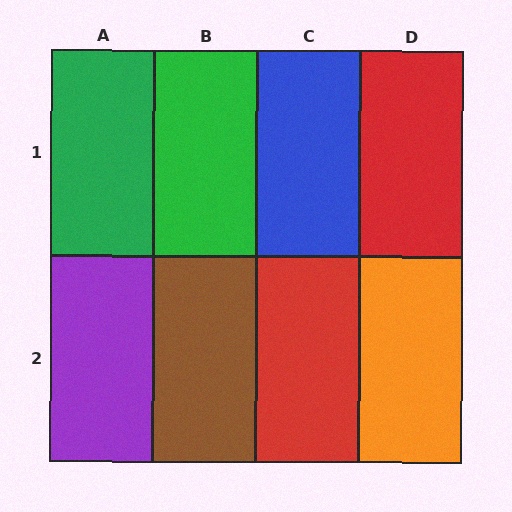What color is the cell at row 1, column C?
Blue.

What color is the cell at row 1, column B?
Green.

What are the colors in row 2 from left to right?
Purple, brown, red, orange.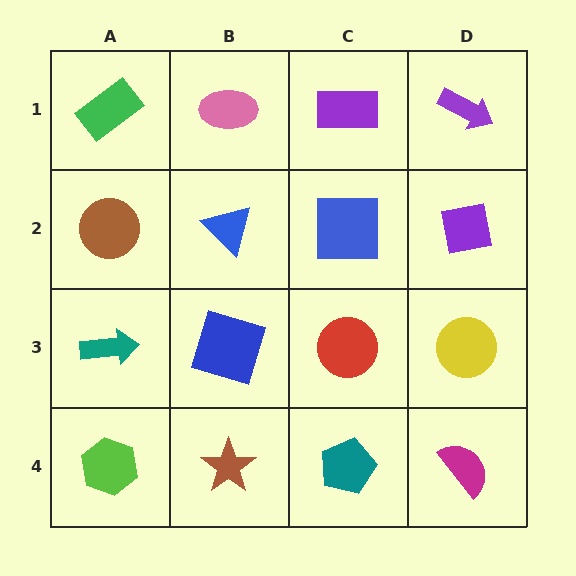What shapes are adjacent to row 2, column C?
A purple rectangle (row 1, column C), a red circle (row 3, column C), a blue triangle (row 2, column B), a purple square (row 2, column D).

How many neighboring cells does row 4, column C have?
3.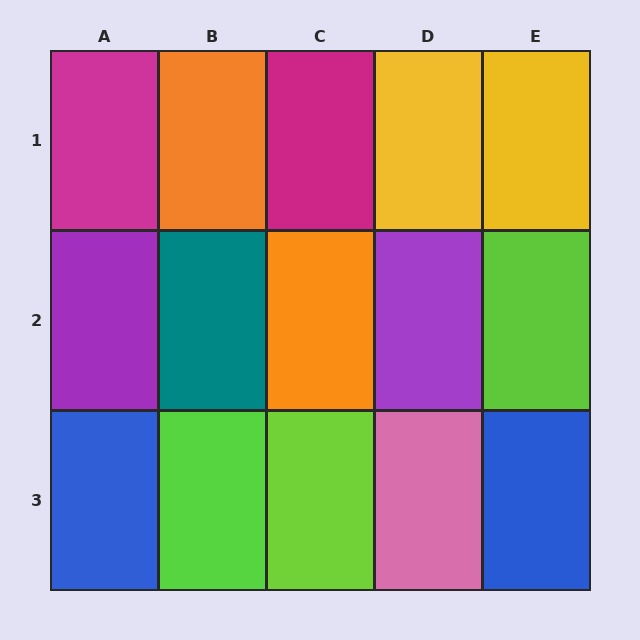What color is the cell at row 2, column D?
Purple.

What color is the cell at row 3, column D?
Pink.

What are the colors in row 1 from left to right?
Magenta, orange, magenta, yellow, yellow.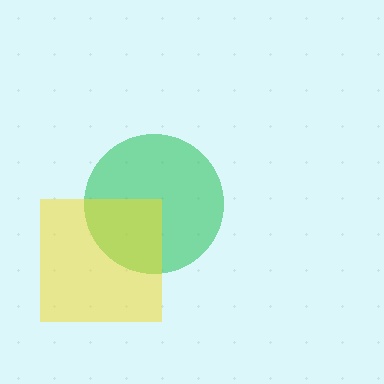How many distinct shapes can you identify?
There are 2 distinct shapes: a green circle, a yellow square.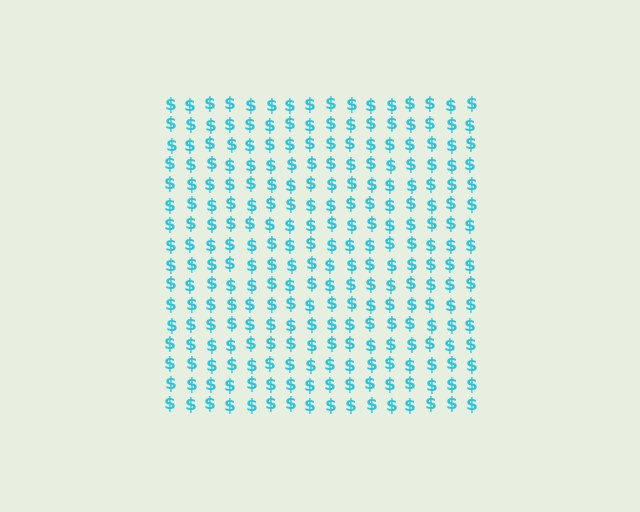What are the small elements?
The small elements are dollar signs.